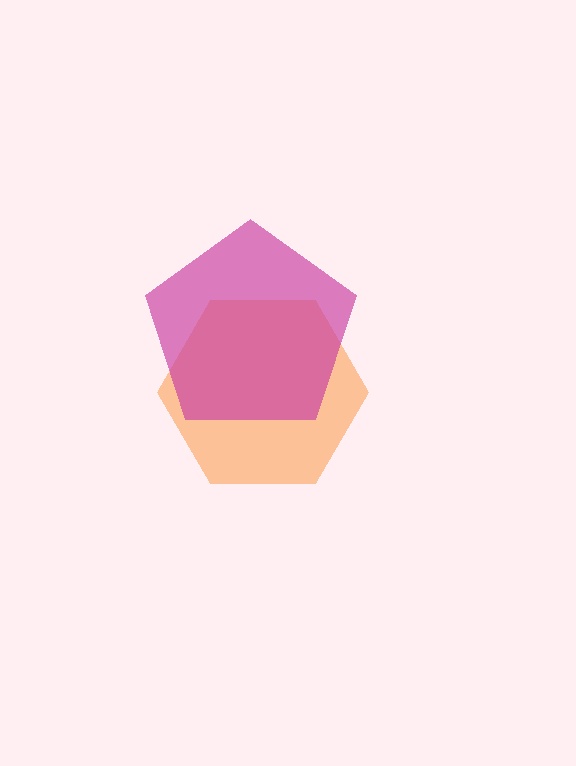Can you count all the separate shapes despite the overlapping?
Yes, there are 2 separate shapes.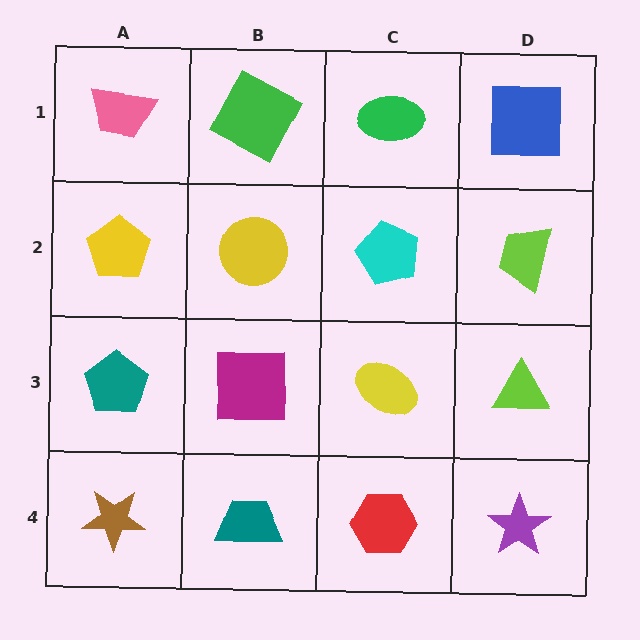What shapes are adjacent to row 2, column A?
A pink trapezoid (row 1, column A), a teal pentagon (row 3, column A), a yellow circle (row 2, column B).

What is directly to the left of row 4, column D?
A red hexagon.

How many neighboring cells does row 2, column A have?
3.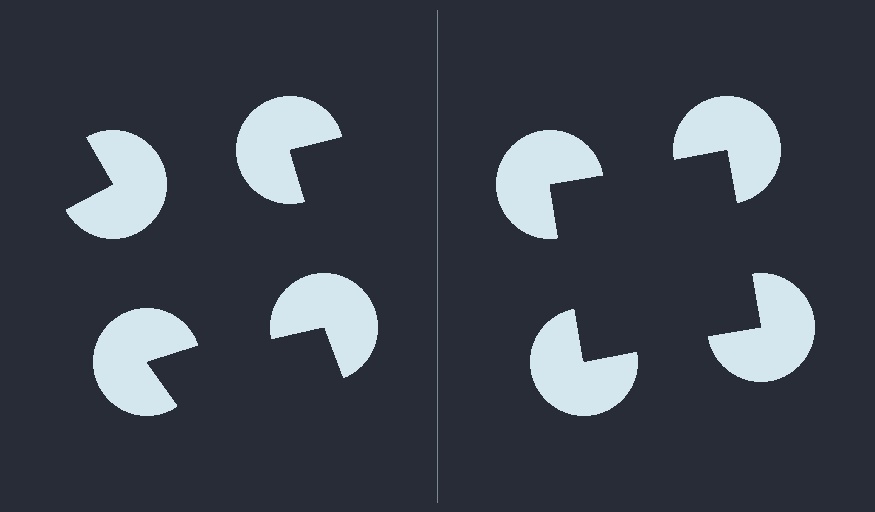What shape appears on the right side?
An illusory square.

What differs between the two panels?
The pac-man discs are positioned identically on both sides; only the wedge orientations differ. On the right they align to a square; on the left they are misaligned.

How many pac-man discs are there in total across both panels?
8 — 4 on each side.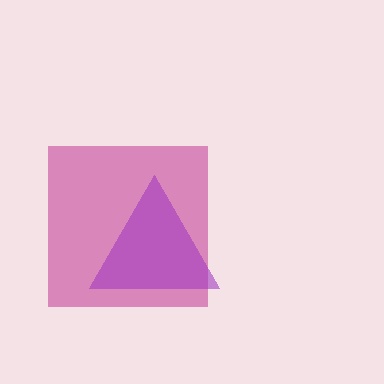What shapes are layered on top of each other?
The layered shapes are: a magenta square, a purple triangle.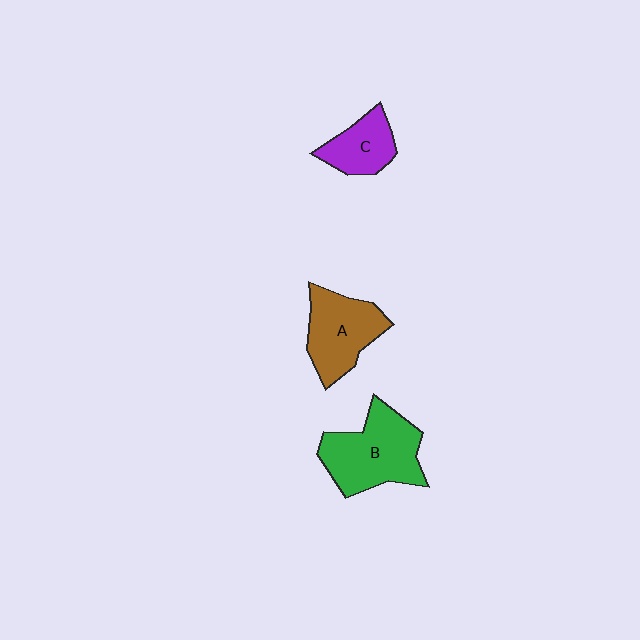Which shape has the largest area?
Shape B (green).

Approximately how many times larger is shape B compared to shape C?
Approximately 1.9 times.